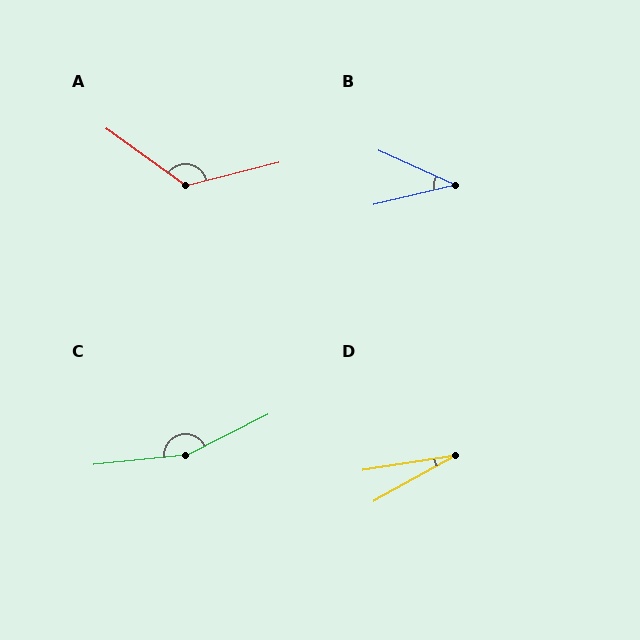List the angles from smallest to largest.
D (20°), B (37°), A (130°), C (159°).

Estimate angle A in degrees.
Approximately 130 degrees.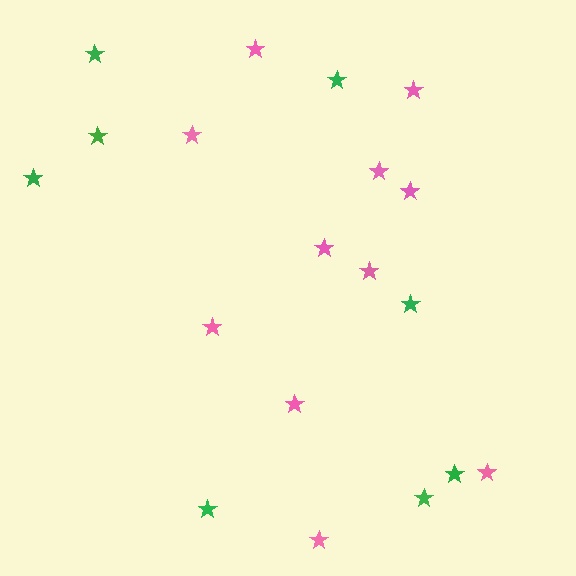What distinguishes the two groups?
There are 2 groups: one group of pink stars (11) and one group of green stars (8).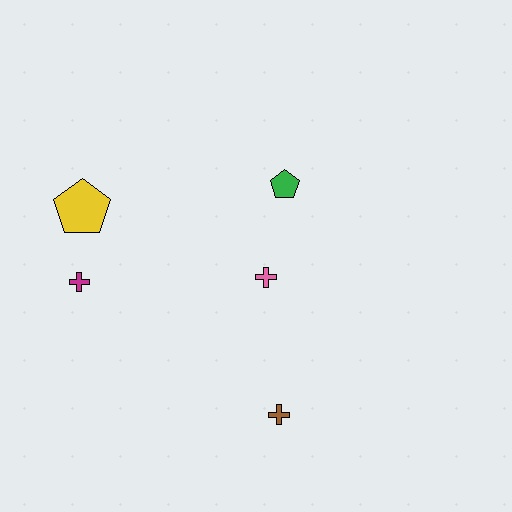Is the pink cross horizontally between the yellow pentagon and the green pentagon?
Yes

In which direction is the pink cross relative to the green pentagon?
The pink cross is below the green pentagon.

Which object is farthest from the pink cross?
The yellow pentagon is farthest from the pink cross.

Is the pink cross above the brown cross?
Yes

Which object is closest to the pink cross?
The green pentagon is closest to the pink cross.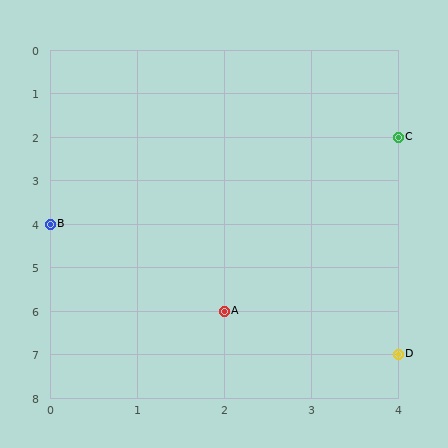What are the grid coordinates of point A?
Point A is at grid coordinates (2, 6).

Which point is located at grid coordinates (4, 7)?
Point D is at (4, 7).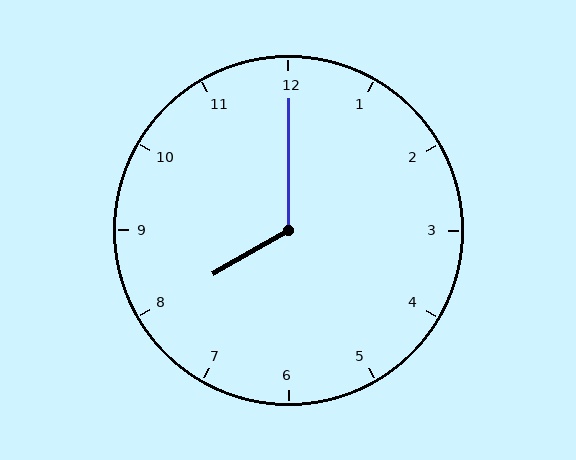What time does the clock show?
8:00.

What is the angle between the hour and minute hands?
Approximately 120 degrees.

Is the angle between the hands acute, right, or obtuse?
It is obtuse.